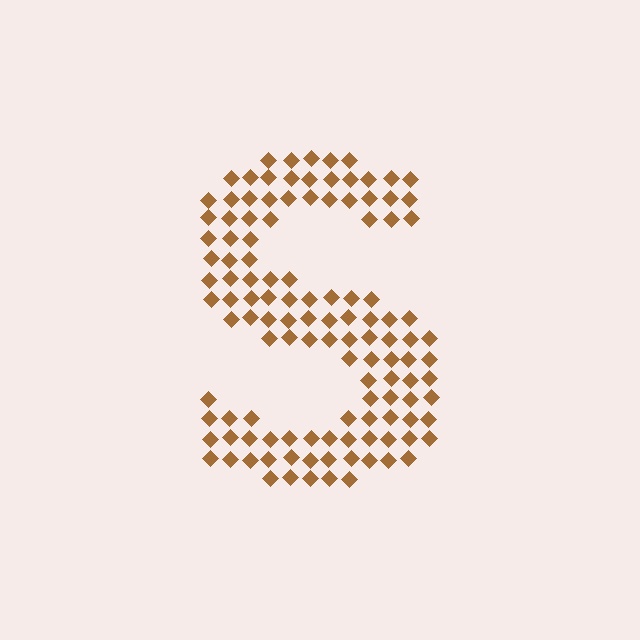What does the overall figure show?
The overall figure shows the letter S.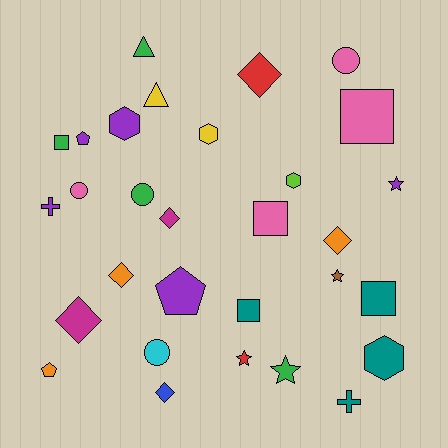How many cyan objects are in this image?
There is 1 cyan object.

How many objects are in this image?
There are 30 objects.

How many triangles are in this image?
There are 2 triangles.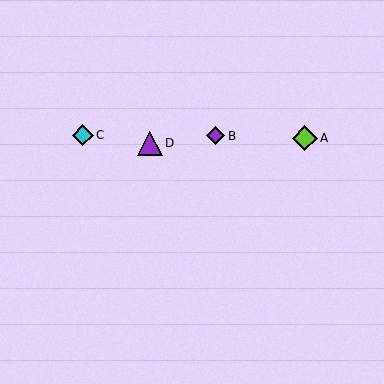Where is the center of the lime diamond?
The center of the lime diamond is at (305, 138).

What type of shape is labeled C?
Shape C is a cyan diamond.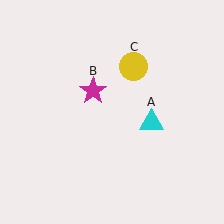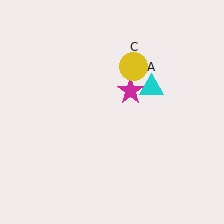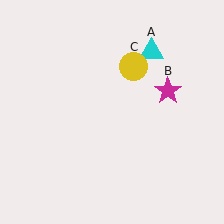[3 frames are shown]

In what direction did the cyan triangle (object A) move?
The cyan triangle (object A) moved up.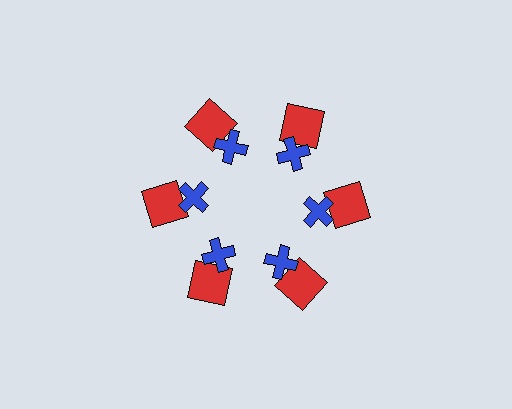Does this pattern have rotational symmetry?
Yes, this pattern has 6-fold rotational symmetry. It looks the same after rotating 60 degrees around the center.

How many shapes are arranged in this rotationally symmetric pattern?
There are 12 shapes, arranged in 6 groups of 2.